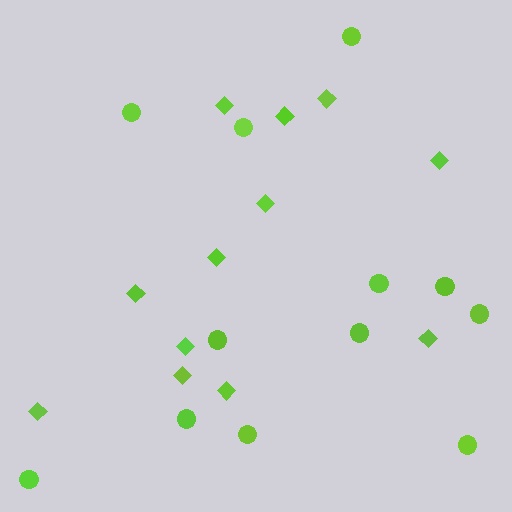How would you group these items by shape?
There are 2 groups: one group of diamonds (12) and one group of circles (12).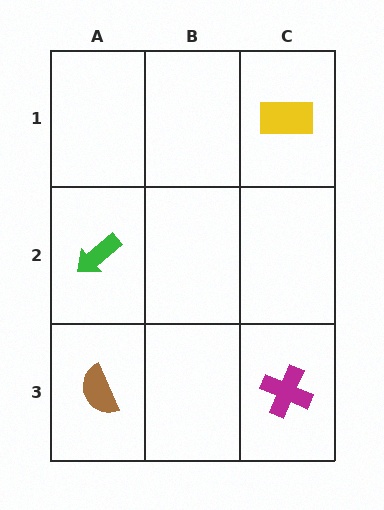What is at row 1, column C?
A yellow rectangle.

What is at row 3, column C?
A magenta cross.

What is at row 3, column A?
A brown semicircle.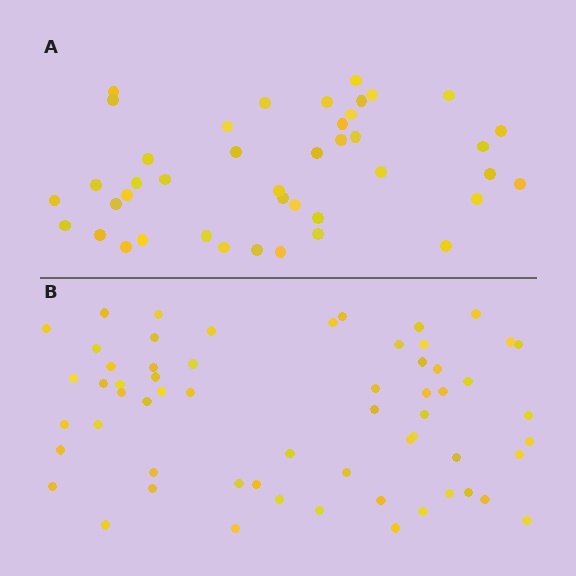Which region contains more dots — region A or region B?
Region B (the bottom region) has more dots.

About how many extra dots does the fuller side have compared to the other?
Region B has approximately 20 more dots than region A.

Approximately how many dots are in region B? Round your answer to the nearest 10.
About 60 dots.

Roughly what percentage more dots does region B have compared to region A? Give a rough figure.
About 45% more.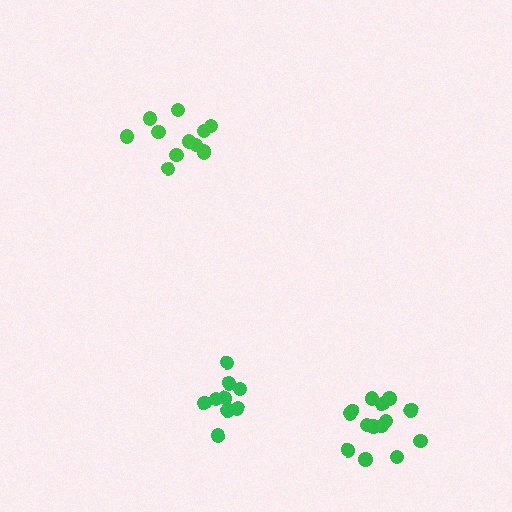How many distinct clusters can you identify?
There are 3 distinct clusters.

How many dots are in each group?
Group 1: 12 dots, Group 2: 14 dots, Group 3: 9 dots (35 total).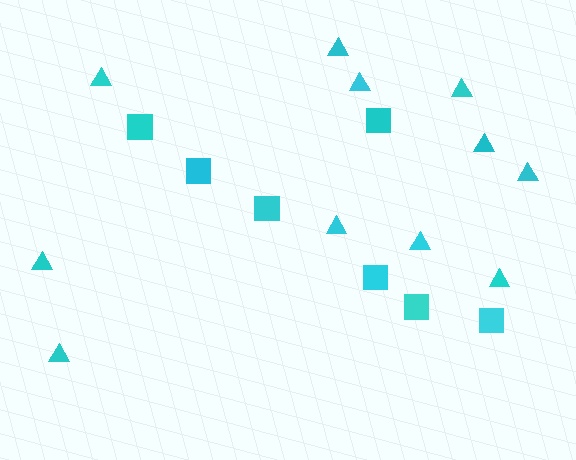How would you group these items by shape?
There are 2 groups: one group of squares (7) and one group of triangles (11).